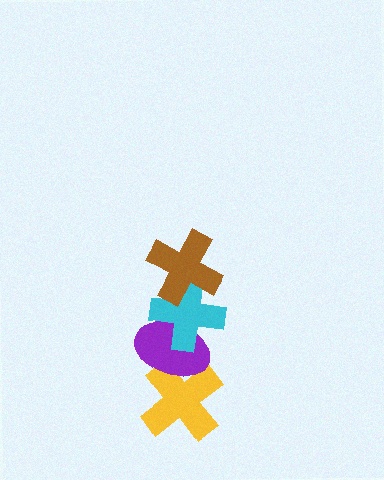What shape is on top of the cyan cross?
The brown cross is on top of the cyan cross.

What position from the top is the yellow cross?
The yellow cross is 4th from the top.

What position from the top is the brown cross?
The brown cross is 1st from the top.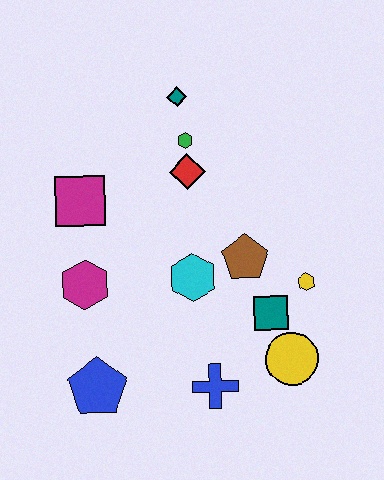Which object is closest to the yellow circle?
The teal square is closest to the yellow circle.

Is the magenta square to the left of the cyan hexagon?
Yes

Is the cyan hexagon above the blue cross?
Yes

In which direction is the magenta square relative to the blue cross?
The magenta square is above the blue cross.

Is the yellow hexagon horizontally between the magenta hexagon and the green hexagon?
No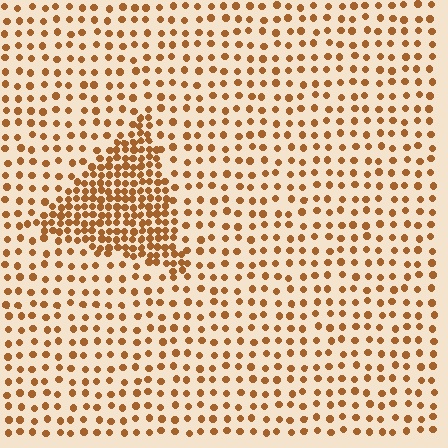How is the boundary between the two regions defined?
The boundary is defined by a change in element density (approximately 2.5x ratio). All elements are the same color, size, and shape.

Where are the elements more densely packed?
The elements are more densely packed inside the triangle boundary.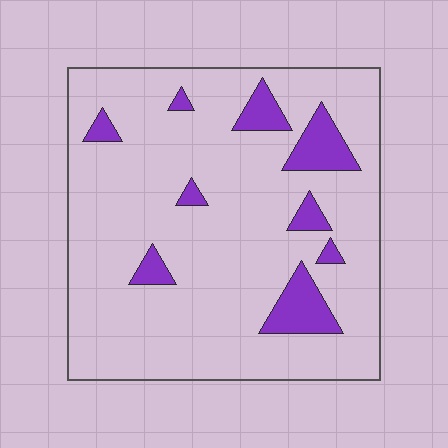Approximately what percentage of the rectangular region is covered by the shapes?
Approximately 10%.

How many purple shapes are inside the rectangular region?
9.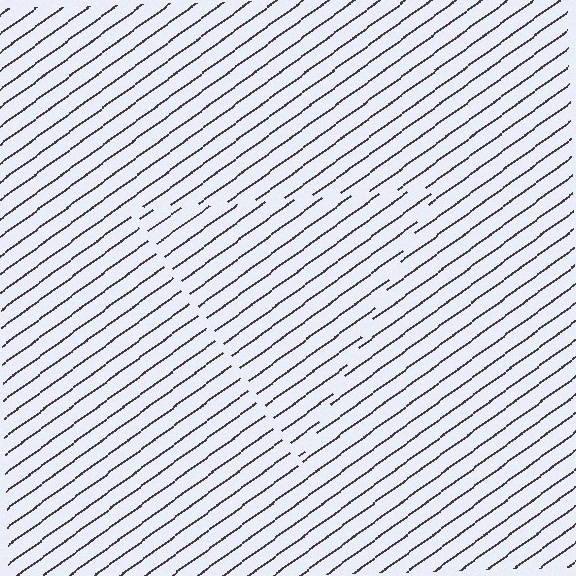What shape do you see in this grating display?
An illusory triangle. The interior of the shape contains the same grating, shifted by half a period — the contour is defined by the phase discontinuity where line-ends from the inner and outer gratings abut.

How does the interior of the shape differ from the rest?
The interior of the shape contains the same grating, shifted by half a period — the contour is defined by the phase discontinuity where line-ends from the inner and outer gratings abut.